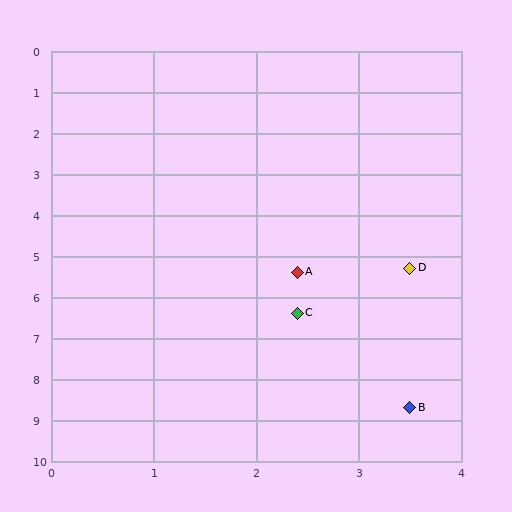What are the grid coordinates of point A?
Point A is at approximately (2.4, 5.4).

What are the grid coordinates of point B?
Point B is at approximately (3.5, 8.7).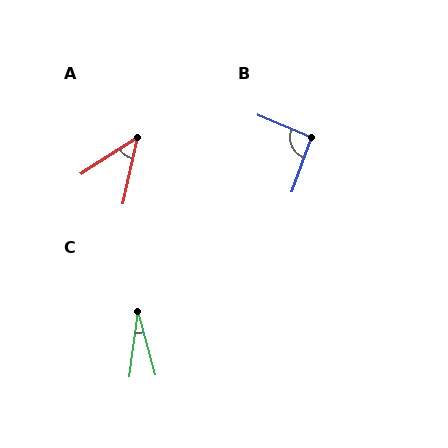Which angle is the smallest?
C, at approximately 22 degrees.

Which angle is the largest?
B, at approximately 93 degrees.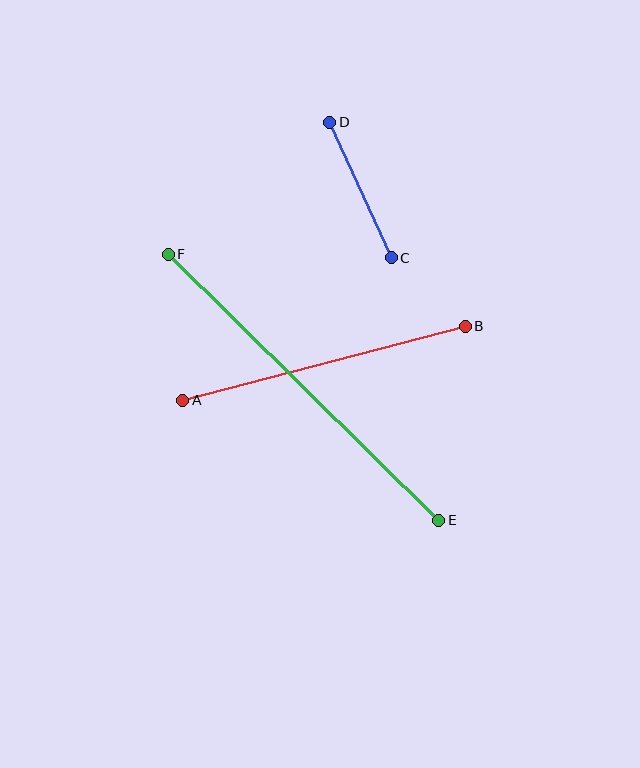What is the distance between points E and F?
The distance is approximately 379 pixels.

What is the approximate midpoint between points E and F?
The midpoint is at approximately (304, 387) pixels.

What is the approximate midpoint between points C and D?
The midpoint is at approximately (360, 190) pixels.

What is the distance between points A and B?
The distance is approximately 292 pixels.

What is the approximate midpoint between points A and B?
The midpoint is at approximately (324, 363) pixels.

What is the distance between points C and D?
The distance is approximately 149 pixels.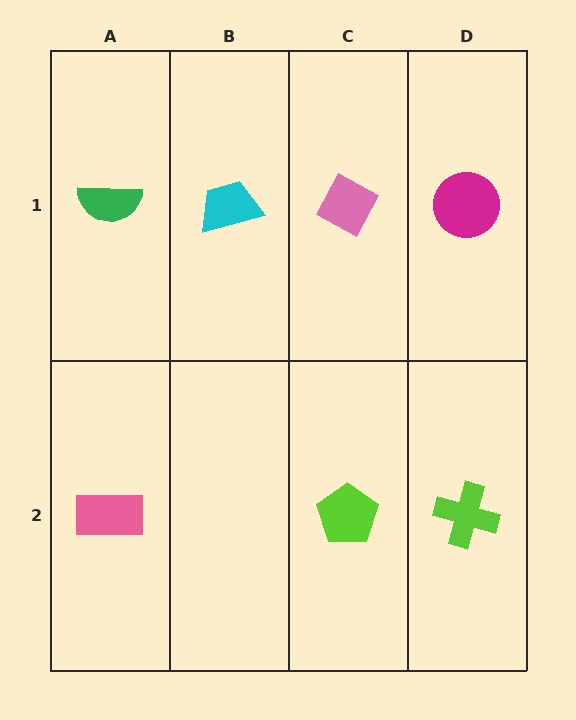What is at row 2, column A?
A pink rectangle.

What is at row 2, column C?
A lime pentagon.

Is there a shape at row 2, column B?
No, that cell is empty.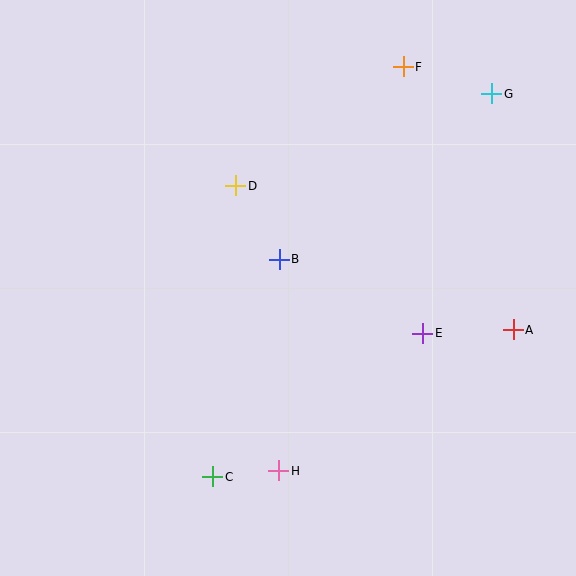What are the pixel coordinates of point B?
Point B is at (279, 259).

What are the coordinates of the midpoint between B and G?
The midpoint between B and G is at (385, 176).